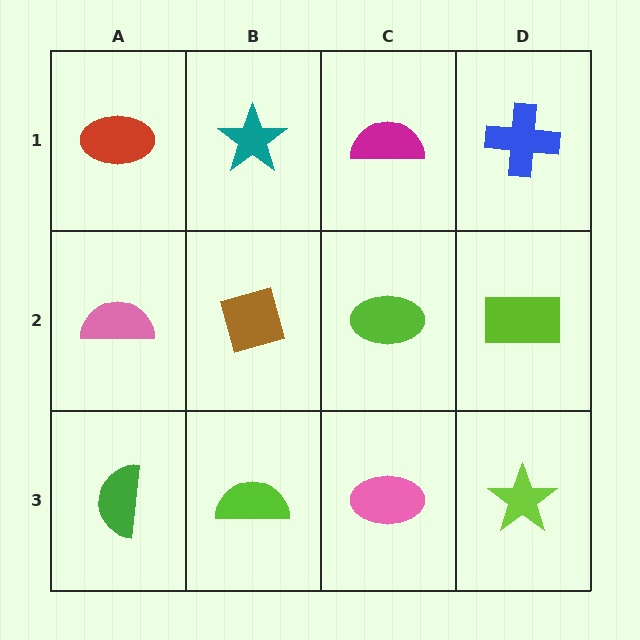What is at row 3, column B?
A lime semicircle.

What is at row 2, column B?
A brown diamond.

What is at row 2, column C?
A lime ellipse.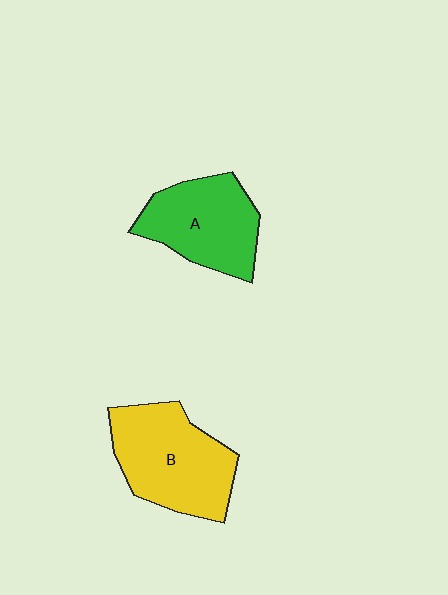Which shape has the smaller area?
Shape A (green).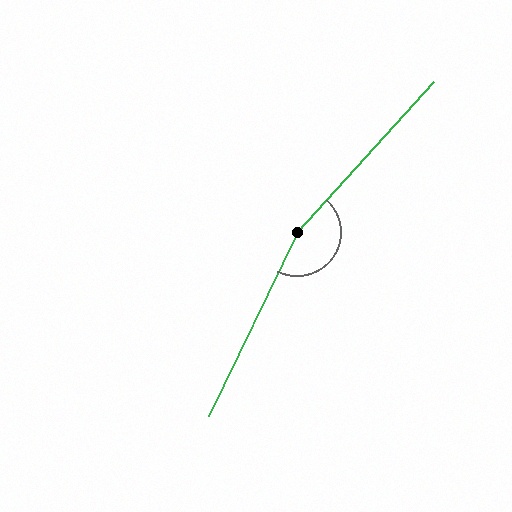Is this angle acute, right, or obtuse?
It is obtuse.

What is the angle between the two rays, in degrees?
Approximately 164 degrees.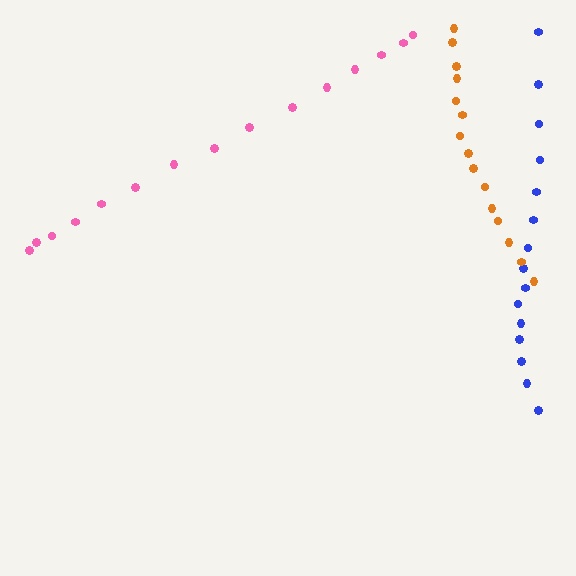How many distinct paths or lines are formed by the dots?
There are 3 distinct paths.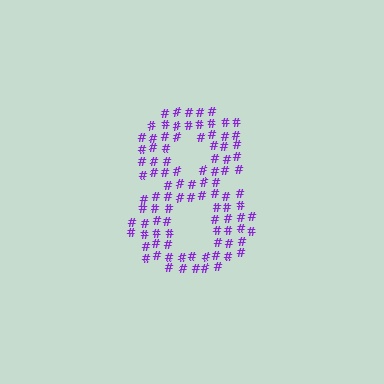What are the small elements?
The small elements are hash symbols.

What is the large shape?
The large shape is the digit 8.